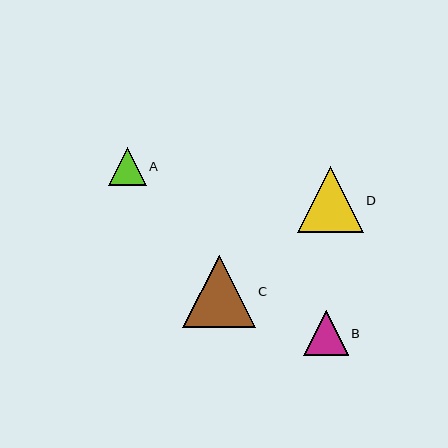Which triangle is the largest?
Triangle C is the largest with a size of approximately 73 pixels.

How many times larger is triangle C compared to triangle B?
Triangle C is approximately 1.6 times the size of triangle B.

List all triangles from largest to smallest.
From largest to smallest: C, D, B, A.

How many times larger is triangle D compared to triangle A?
Triangle D is approximately 1.8 times the size of triangle A.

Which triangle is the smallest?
Triangle A is the smallest with a size of approximately 37 pixels.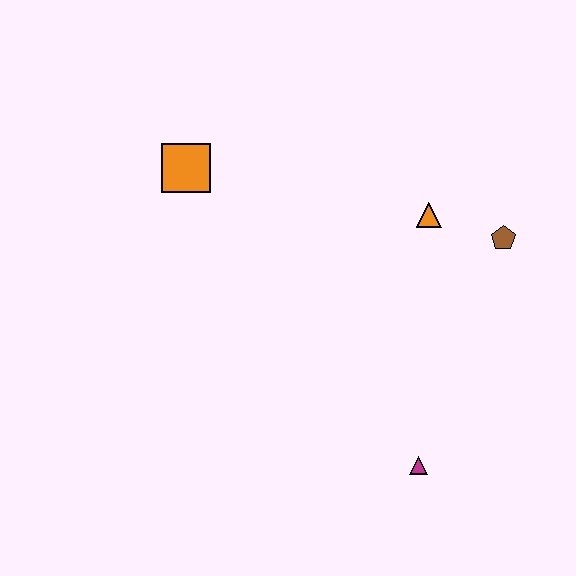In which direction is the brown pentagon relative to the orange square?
The brown pentagon is to the right of the orange square.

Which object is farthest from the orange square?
The magenta triangle is farthest from the orange square.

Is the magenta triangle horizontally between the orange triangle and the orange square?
Yes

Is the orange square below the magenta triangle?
No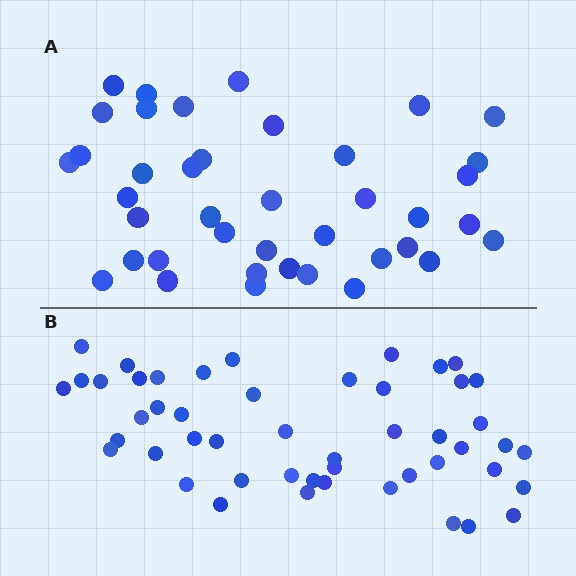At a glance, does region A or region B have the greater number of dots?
Region B (the bottom region) has more dots.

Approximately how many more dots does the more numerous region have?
Region B has roughly 8 or so more dots than region A.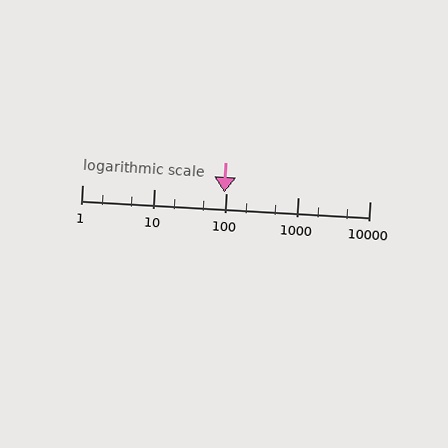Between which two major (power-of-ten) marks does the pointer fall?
The pointer is between 10 and 100.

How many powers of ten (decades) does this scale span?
The scale spans 4 decades, from 1 to 10000.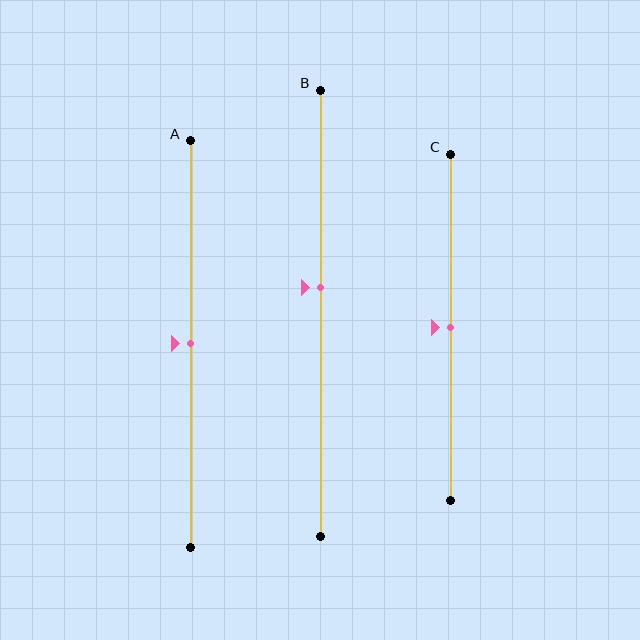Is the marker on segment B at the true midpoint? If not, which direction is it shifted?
No, the marker on segment B is shifted upward by about 6% of the segment length.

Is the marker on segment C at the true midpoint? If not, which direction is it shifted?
Yes, the marker on segment C is at the true midpoint.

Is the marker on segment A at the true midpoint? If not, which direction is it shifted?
Yes, the marker on segment A is at the true midpoint.